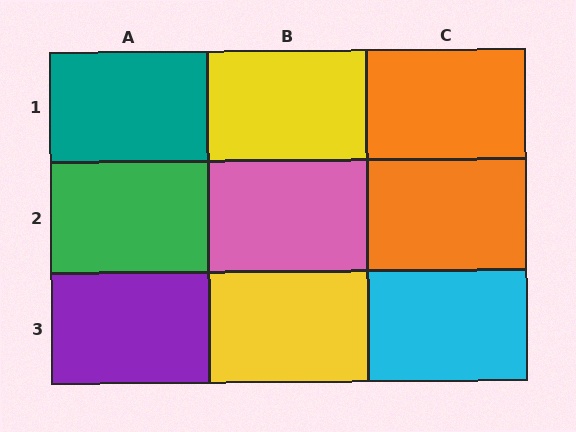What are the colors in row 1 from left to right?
Teal, yellow, orange.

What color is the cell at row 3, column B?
Yellow.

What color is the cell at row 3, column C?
Cyan.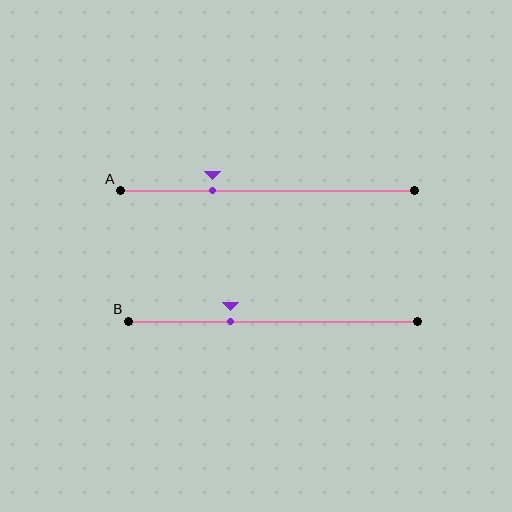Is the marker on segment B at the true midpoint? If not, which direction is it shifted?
No, the marker on segment B is shifted to the left by about 15% of the segment length.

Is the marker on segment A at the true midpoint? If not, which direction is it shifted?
No, the marker on segment A is shifted to the left by about 19% of the segment length.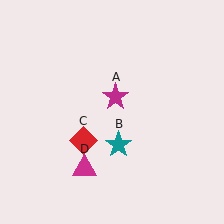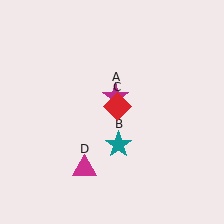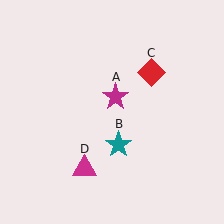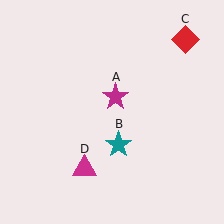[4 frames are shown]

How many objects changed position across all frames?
1 object changed position: red diamond (object C).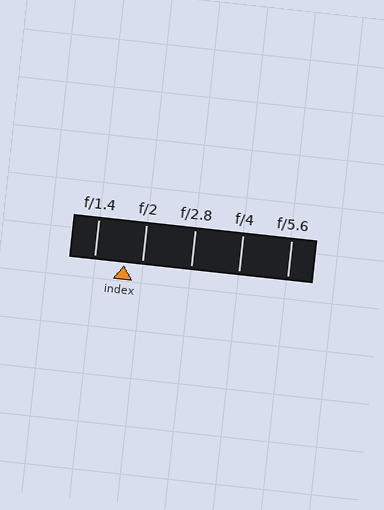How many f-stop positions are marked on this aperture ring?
There are 5 f-stop positions marked.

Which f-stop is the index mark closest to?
The index mark is closest to f/2.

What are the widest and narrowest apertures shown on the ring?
The widest aperture shown is f/1.4 and the narrowest is f/5.6.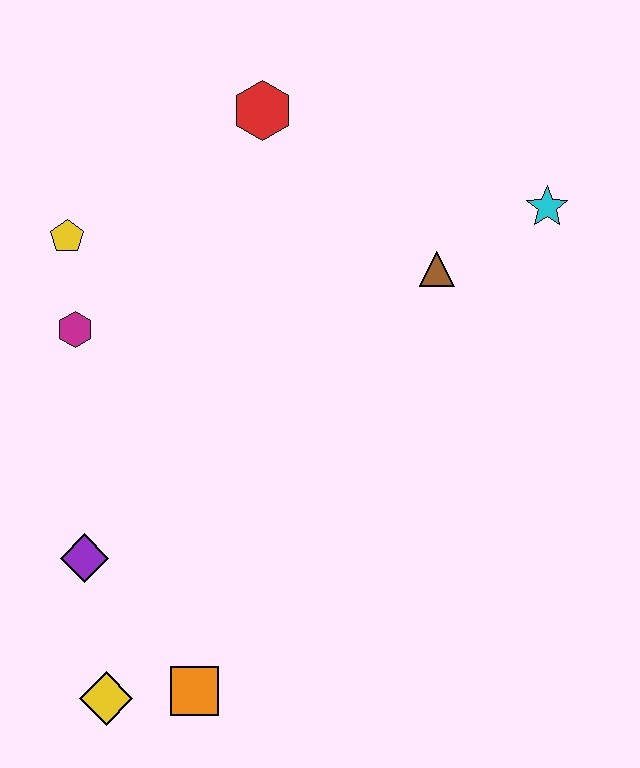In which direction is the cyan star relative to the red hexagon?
The cyan star is to the right of the red hexagon.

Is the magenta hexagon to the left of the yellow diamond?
Yes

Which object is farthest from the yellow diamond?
The cyan star is farthest from the yellow diamond.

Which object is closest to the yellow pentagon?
The magenta hexagon is closest to the yellow pentagon.